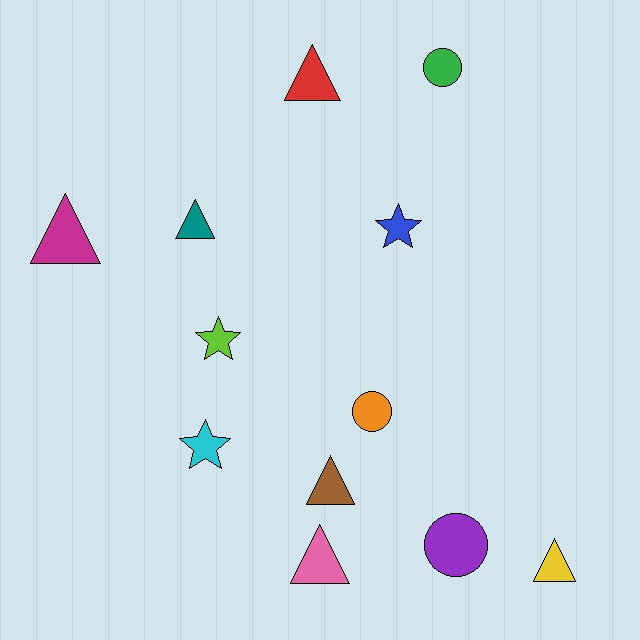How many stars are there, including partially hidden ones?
There are 3 stars.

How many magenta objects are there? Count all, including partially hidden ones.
There is 1 magenta object.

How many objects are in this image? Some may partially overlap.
There are 12 objects.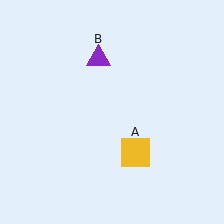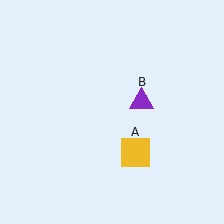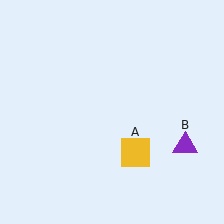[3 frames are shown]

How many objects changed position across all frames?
1 object changed position: purple triangle (object B).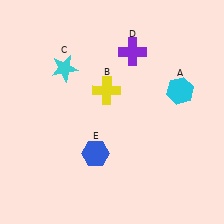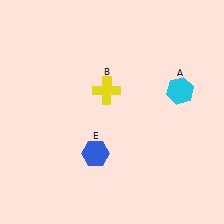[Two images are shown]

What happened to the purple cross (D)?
The purple cross (D) was removed in Image 2. It was in the top-right area of Image 1.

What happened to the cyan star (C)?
The cyan star (C) was removed in Image 2. It was in the top-left area of Image 1.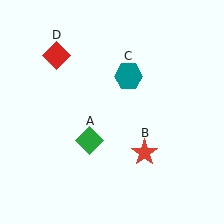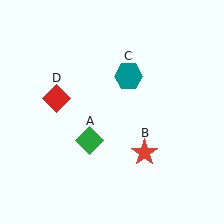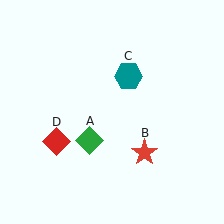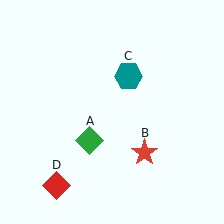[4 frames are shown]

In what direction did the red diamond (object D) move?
The red diamond (object D) moved down.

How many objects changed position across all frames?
1 object changed position: red diamond (object D).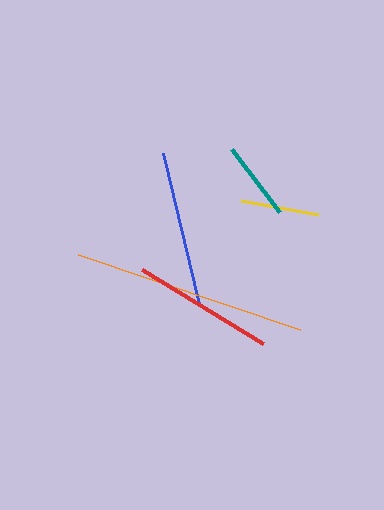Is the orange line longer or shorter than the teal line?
The orange line is longer than the teal line.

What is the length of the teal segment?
The teal segment is approximately 80 pixels long.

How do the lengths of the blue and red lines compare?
The blue and red lines are approximately the same length.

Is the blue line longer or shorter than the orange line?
The orange line is longer than the blue line.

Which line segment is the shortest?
The yellow line is the shortest at approximately 78 pixels.